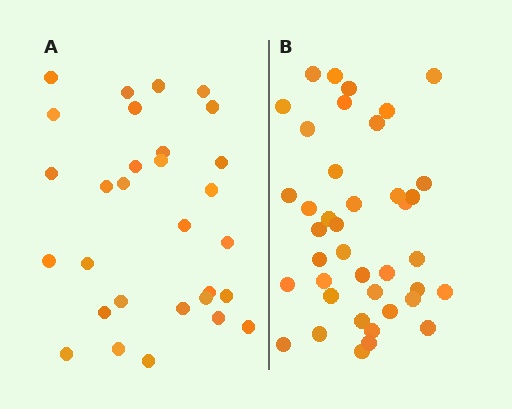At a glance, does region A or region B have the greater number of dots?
Region B (the right region) has more dots.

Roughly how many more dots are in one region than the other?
Region B has roughly 10 or so more dots than region A.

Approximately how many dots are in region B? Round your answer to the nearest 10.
About 40 dots.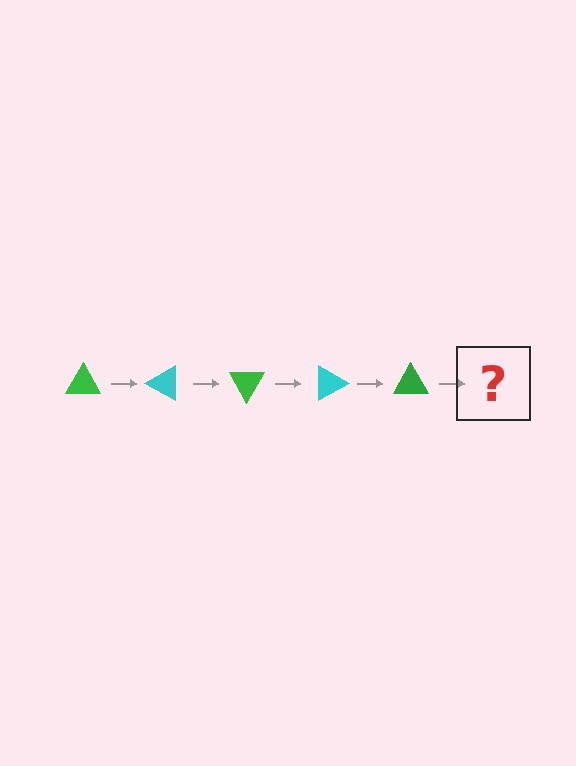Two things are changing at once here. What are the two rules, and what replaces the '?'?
The two rules are that it rotates 30 degrees each step and the color cycles through green and cyan. The '?' should be a cyan triangle, rotated 150 degrees from the start.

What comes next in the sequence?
The next element should be a cyan triangle, rotated 150 degrees from the start.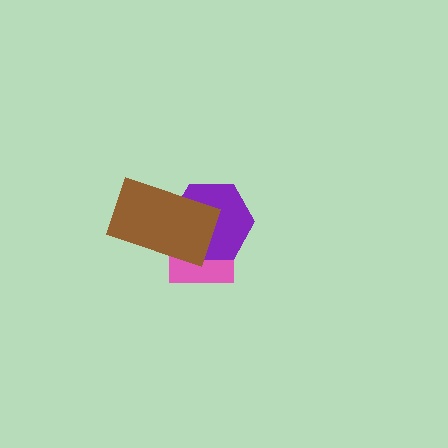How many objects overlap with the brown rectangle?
2 objects overlap with the brown rectangle.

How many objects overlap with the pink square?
2 objects overlap with the pink square.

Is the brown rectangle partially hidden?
No, no other shape covers it.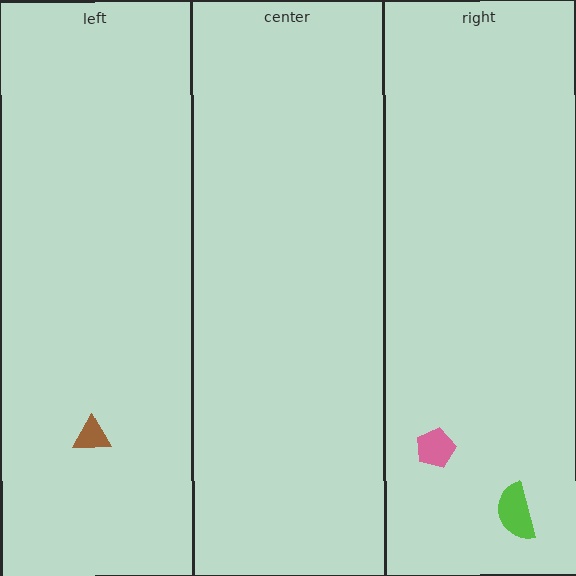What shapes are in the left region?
The brown triangle.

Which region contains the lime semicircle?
The right region.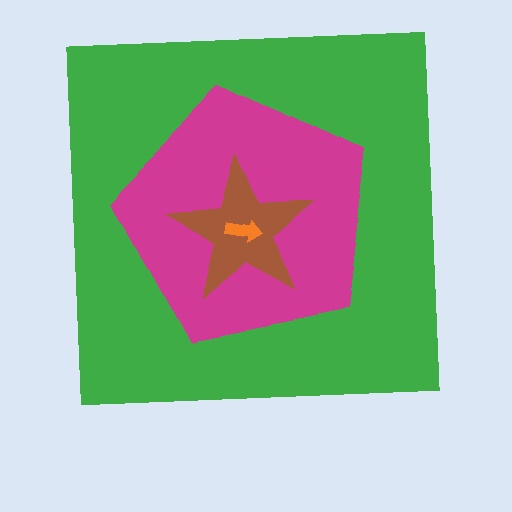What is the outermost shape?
The green square.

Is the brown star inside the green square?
Yes.